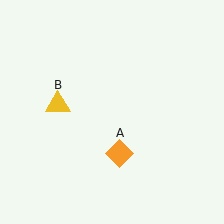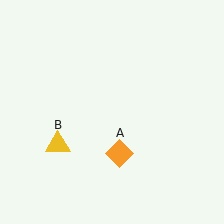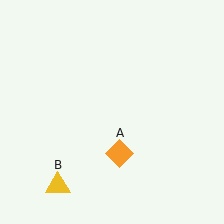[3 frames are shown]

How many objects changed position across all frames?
1 object changed position: yellow triangle (object B).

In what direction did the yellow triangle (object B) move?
The yellow triangle (object B) moved down.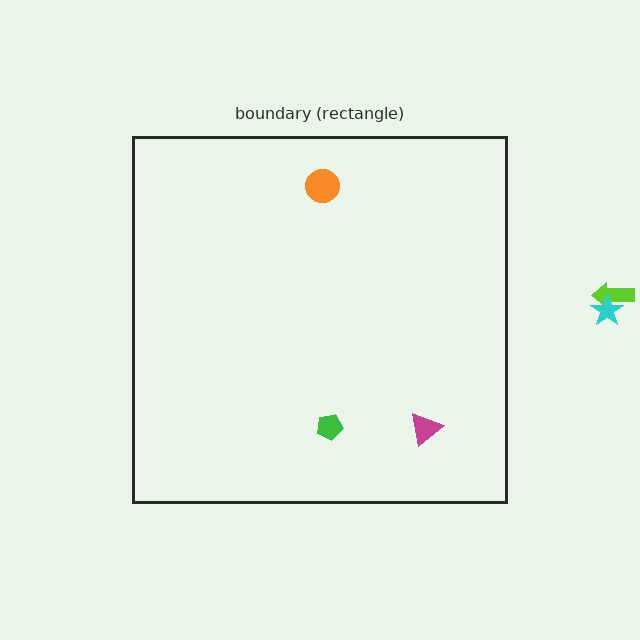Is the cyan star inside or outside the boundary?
Outside.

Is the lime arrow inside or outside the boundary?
Outside.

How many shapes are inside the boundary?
3 inside, 2 outside.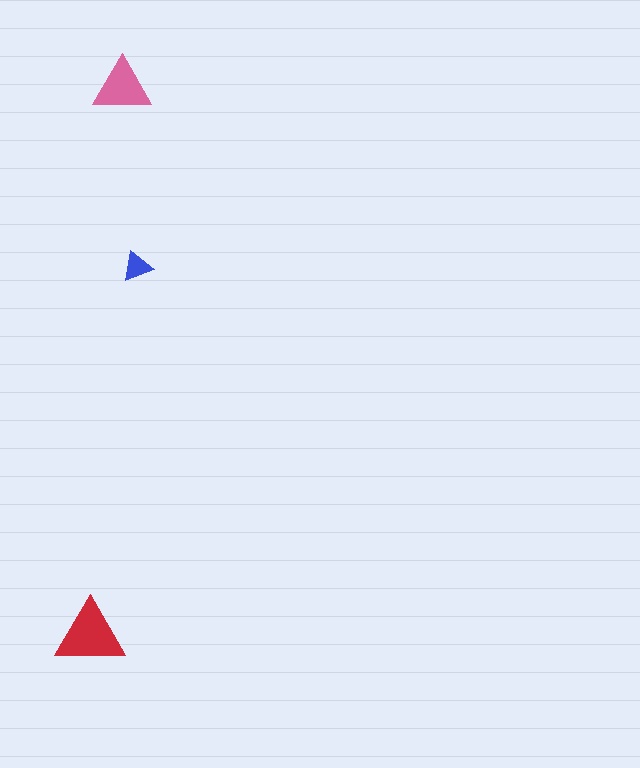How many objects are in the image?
There are 3 objects in the image.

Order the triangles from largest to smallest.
the red one, the pink one, the blue one.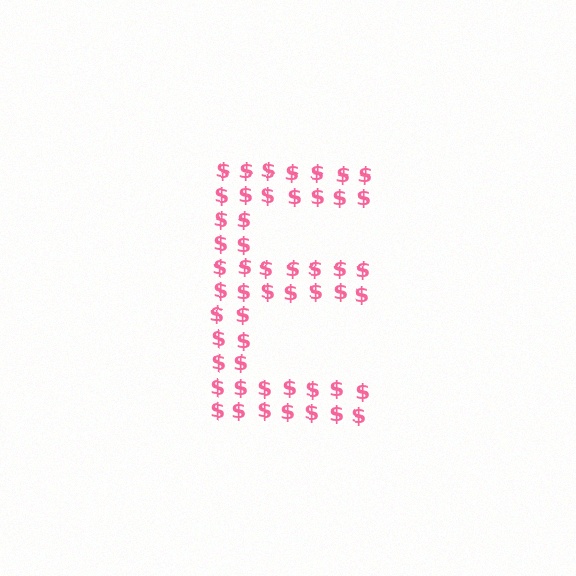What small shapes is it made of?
It is made of small dollar signs.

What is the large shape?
The large shape is the letter E.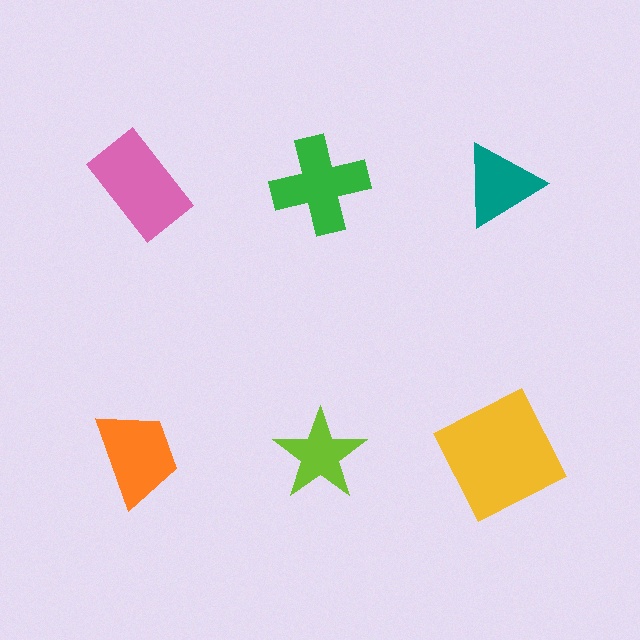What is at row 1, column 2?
A green cross.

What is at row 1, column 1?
A pink rectangle.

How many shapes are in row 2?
3 shapes.